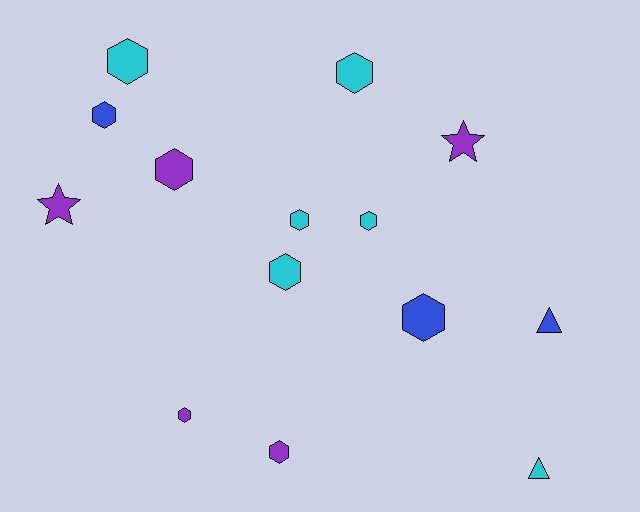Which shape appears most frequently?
Hexagon, with 10 objects.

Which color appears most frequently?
Cyan, with 6 objects.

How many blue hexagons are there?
There are 2 blue hexagons.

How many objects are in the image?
There are 14 objects.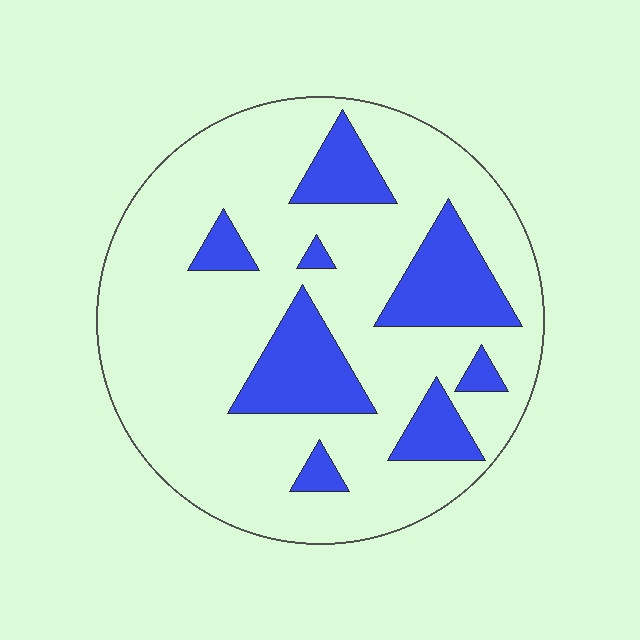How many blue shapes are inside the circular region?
8.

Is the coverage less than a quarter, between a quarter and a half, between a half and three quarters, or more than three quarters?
Less than a quarter.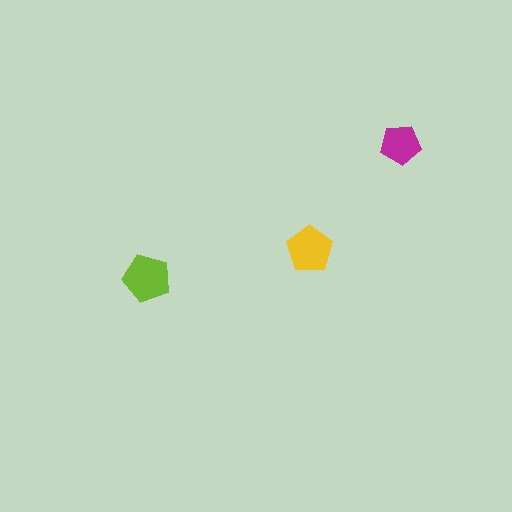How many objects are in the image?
There are 3 objects in the image.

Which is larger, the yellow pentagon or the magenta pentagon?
The yellow one.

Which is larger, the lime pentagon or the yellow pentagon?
The lime one.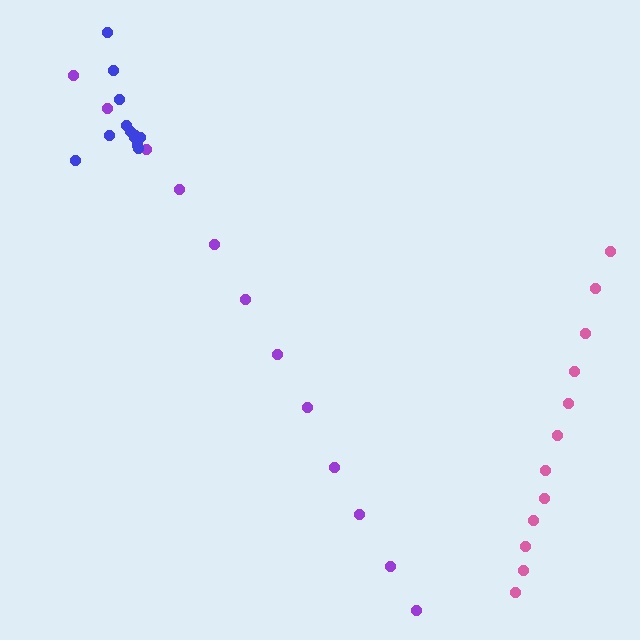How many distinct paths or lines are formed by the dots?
There are 3 distinct paths.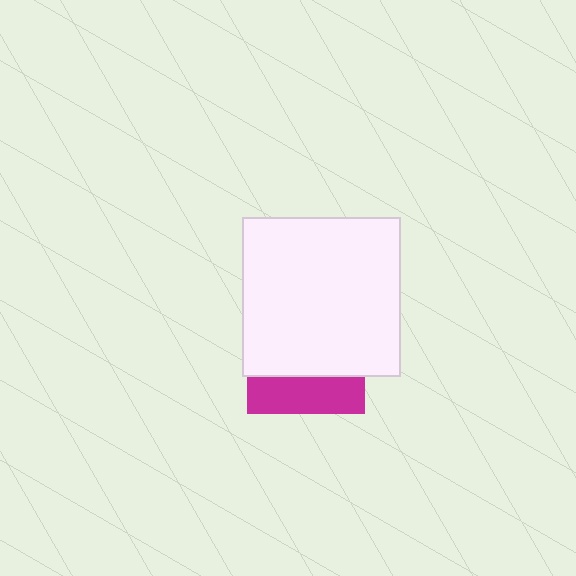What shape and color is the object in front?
The object in front is a white square.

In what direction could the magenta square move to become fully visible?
The magenta square could move down. That would shift it out from behind the white square entirely.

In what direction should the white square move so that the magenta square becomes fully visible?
The white square should move up. That is the shortest direction to clear the overlap and leave the magenta square fully visible.